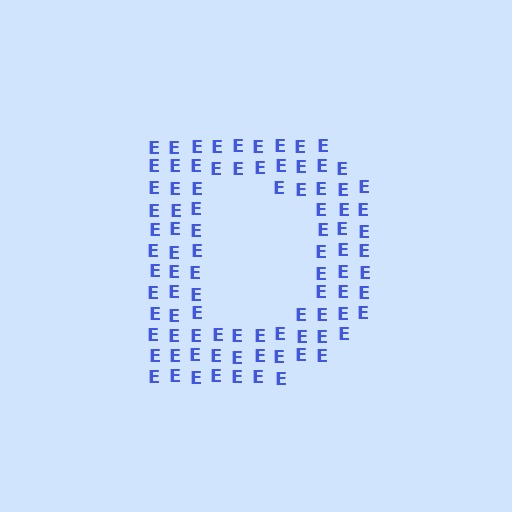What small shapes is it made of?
It is made of small letter E's.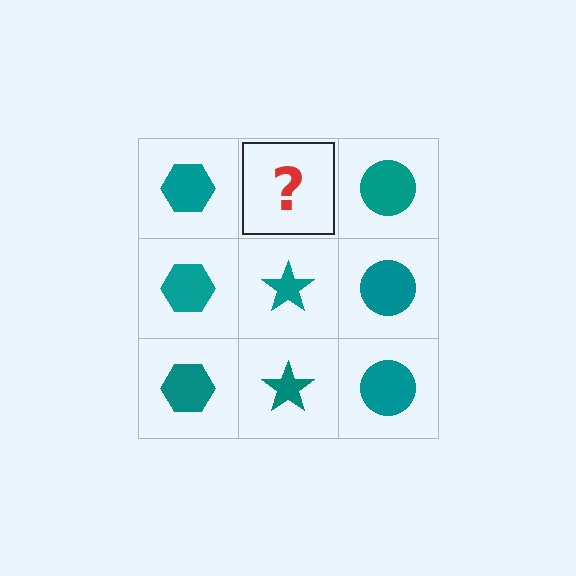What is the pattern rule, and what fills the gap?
The rule is that each column has a consistent shape. The gap should be filled with a teal star.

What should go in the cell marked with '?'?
The missing cell should contain a teal star.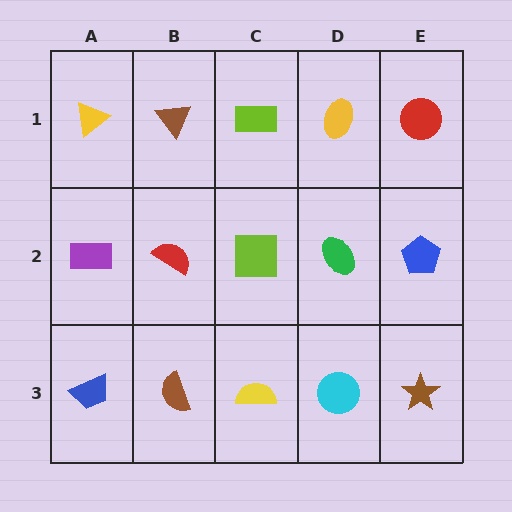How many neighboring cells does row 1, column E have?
2.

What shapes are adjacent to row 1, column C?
A lime square (row 2, column C), a brown triangle (row 1, column B), a yellow ellipse (row 1, column D).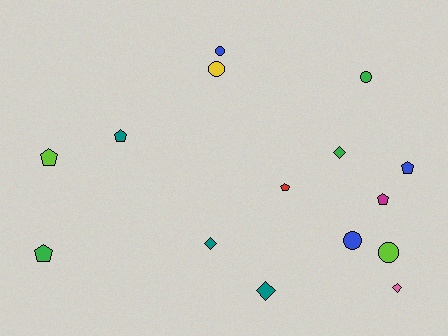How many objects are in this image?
There are 15 objects.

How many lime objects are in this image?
There are 2 lime objects.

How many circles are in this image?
There are 5 circles.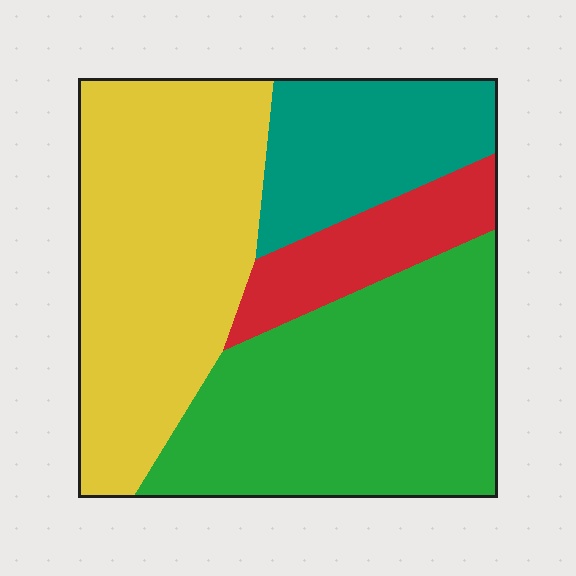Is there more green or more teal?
Green.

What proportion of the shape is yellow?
Yellow covers around 35% of the shape.